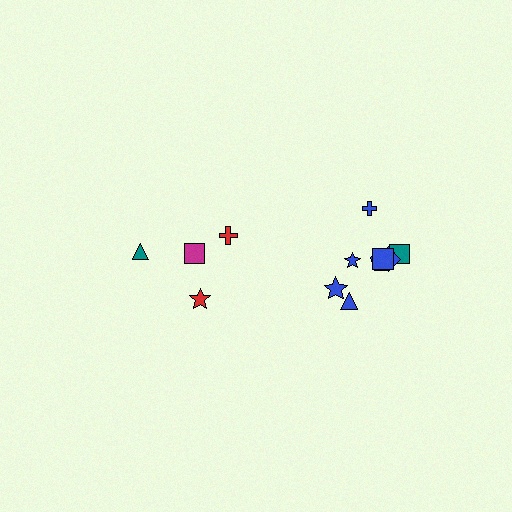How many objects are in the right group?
There are 8 objects.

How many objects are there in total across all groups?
There are 12 objects.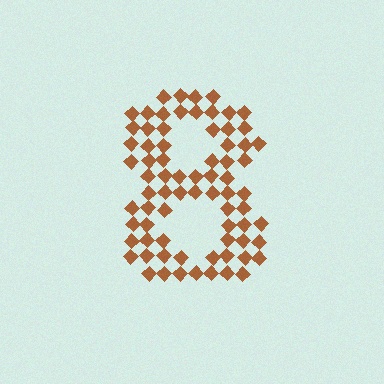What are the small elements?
The small elements are diamonds.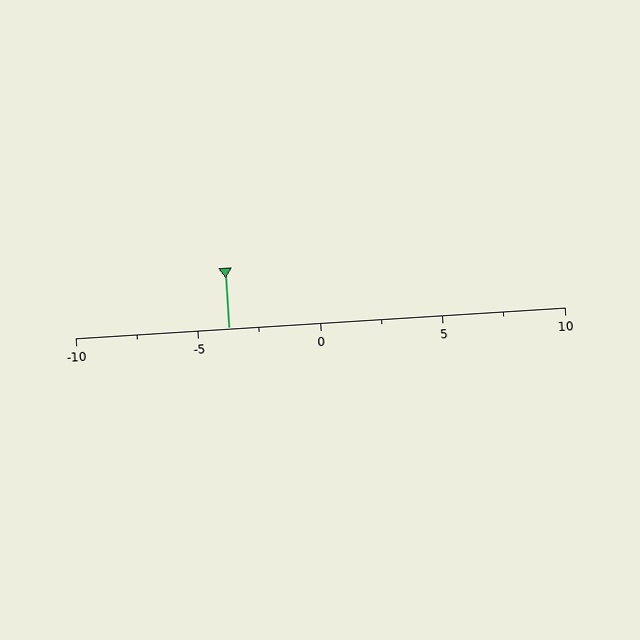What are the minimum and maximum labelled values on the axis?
The axis runs from -10 to 10.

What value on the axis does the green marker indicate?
The marker indicates approximately -3.8.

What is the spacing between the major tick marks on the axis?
The major ticks are spaced 5 apart.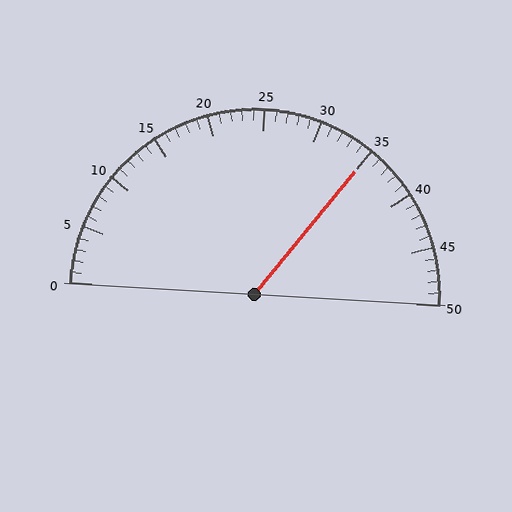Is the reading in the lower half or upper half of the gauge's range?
The reading is in the upper half of the range (0 to 50).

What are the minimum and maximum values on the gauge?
The gauge ranges from 0 to 50.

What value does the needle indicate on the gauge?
The needle indicates approximately 35.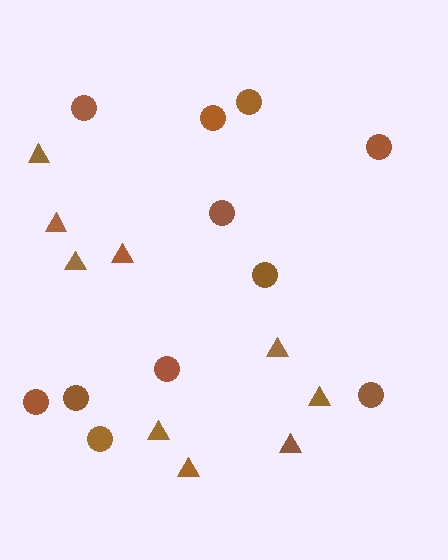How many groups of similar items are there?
There are 2 groups: one group of circles (11) and one group of triangles (9).